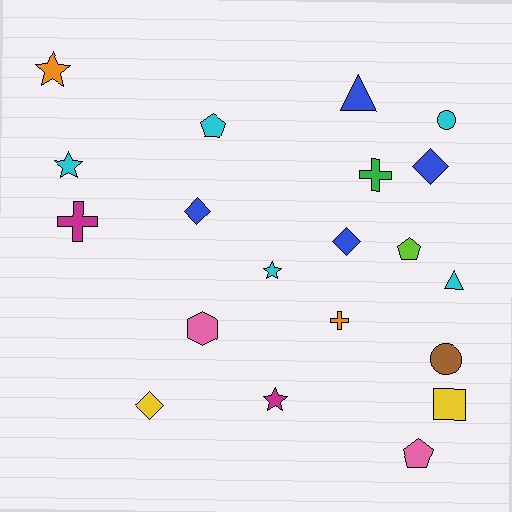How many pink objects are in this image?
There are 2 pink objects.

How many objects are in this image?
There are 20 objects.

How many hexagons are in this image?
There is 1 hexagon.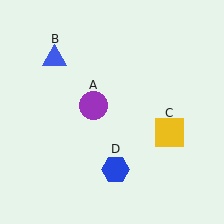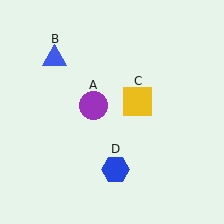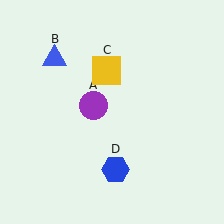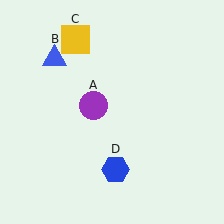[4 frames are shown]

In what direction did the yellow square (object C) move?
The yellow square (object C) moved up and to the left.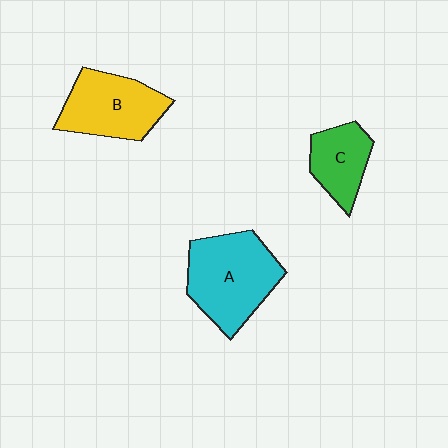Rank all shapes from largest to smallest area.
From largest to smallest: A (cyan), B (yellow), C (green).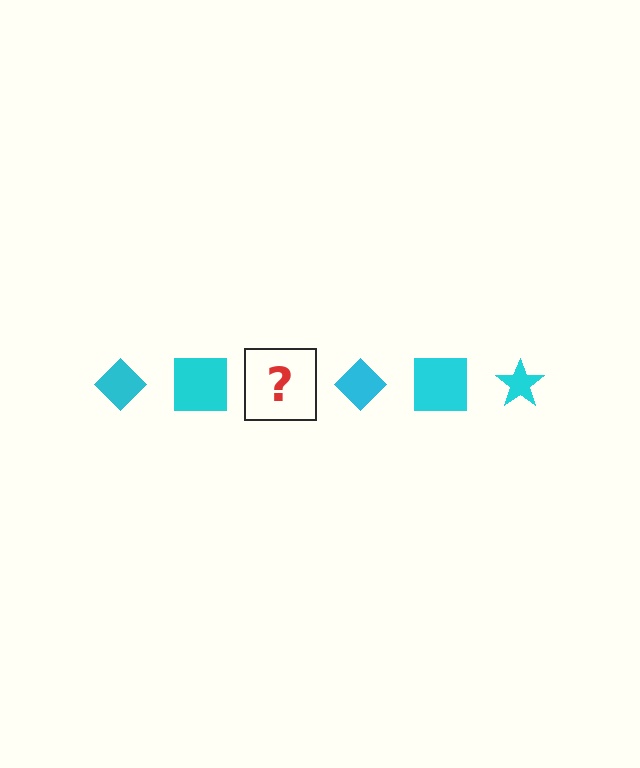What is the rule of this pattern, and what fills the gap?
The rule is that the pattern cycles through diamond, square, star shapes in cyan. The gap should be filled with a cyan star.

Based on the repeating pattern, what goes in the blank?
The blank should be a cyan star.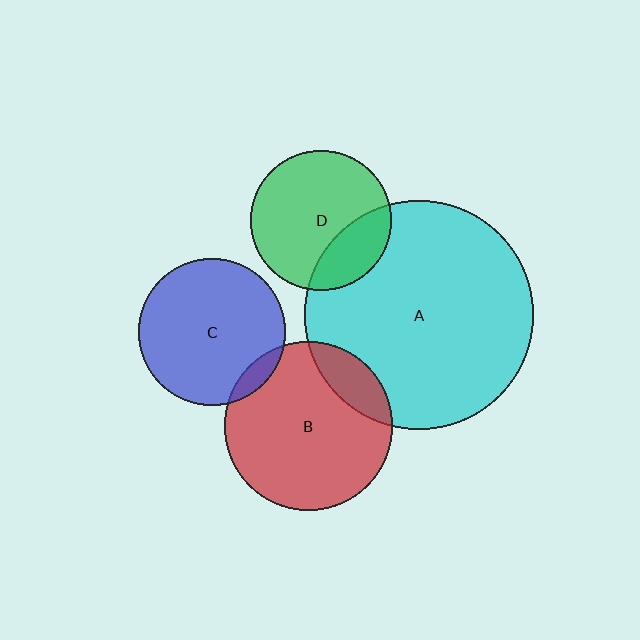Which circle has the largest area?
Circle A (cyan).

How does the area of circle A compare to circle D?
Approximately 2.7 times.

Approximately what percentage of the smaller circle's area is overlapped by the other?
Approximately 10%.